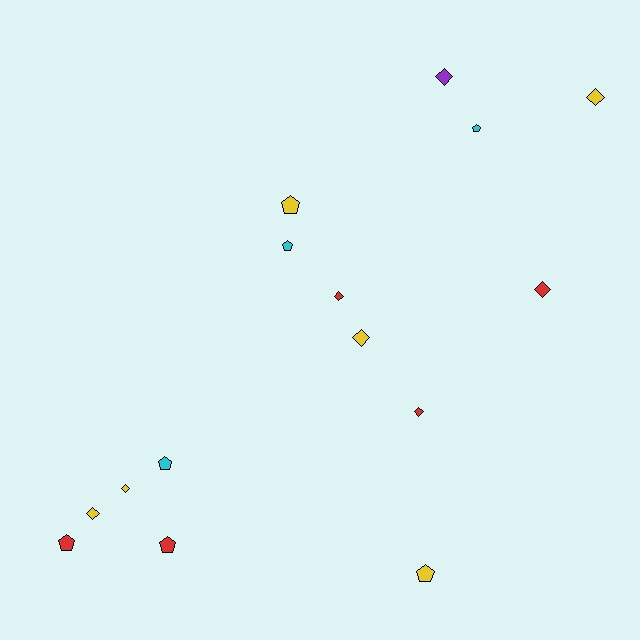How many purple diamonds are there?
There is 1 purple diamond.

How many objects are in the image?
There are 15 objects.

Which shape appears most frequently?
Diamond, with 8 objects.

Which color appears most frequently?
Yellow, with 6 objects.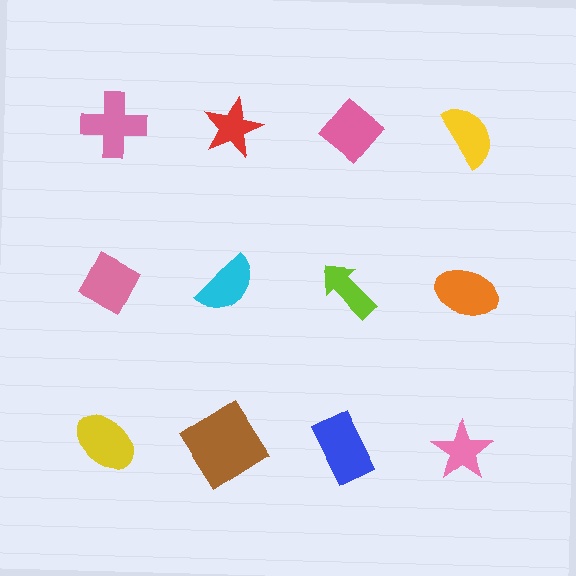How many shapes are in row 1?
4 shapes.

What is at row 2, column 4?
An orange ellipse.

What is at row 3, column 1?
A yellow ellipse.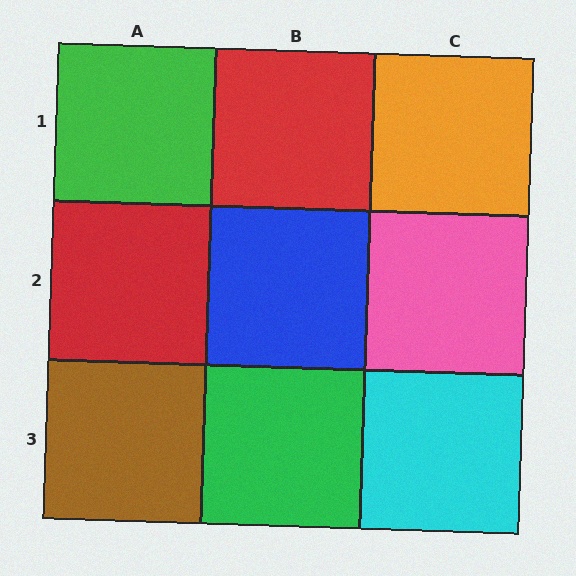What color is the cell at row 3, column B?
Green.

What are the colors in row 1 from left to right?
Green, red, orange.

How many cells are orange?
1 cell is orange.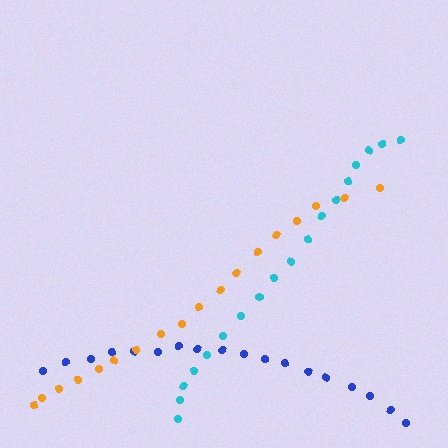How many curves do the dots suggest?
There are 3 distinct paths.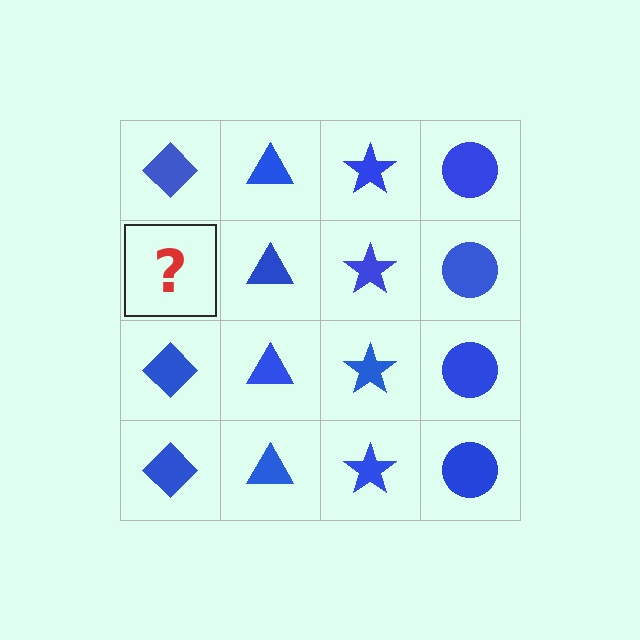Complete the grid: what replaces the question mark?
The question mark should be replaced with a blue diamond.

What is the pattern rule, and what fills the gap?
The rule is that each column has a consistent shape. The gap should be filled with a blue diamond.